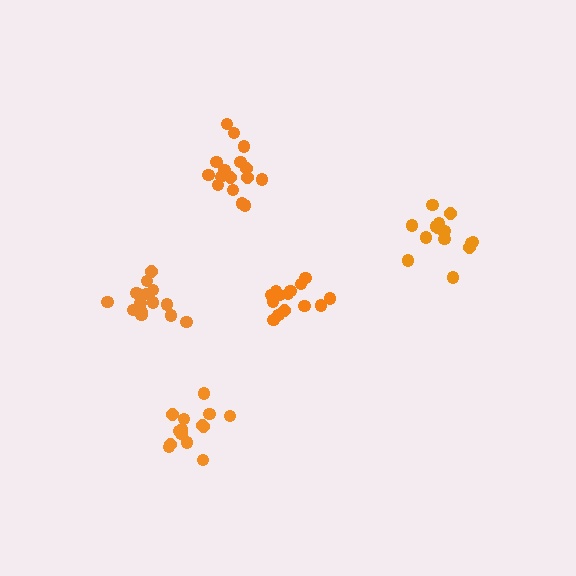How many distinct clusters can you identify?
There are 5 distinct clusters.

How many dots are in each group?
Group 1: 16 dots, Group 2: 15 dots, Group 3: 16 dots, Group 4: 14 dots, Group 5: 15 dots (76 total).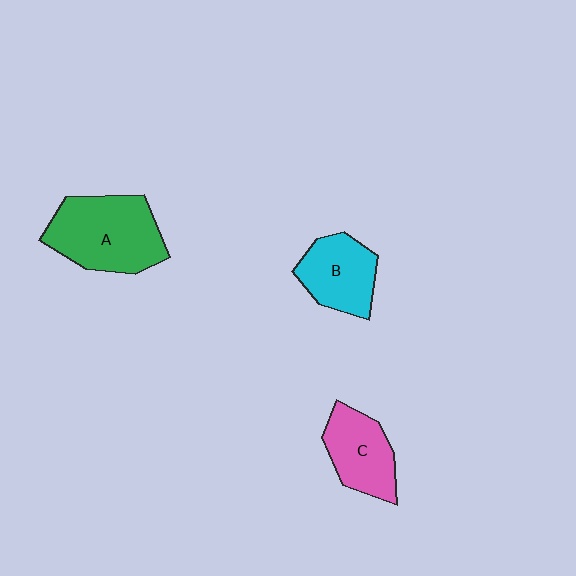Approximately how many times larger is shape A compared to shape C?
Approximately 1.5 times.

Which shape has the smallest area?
Shape C (pink).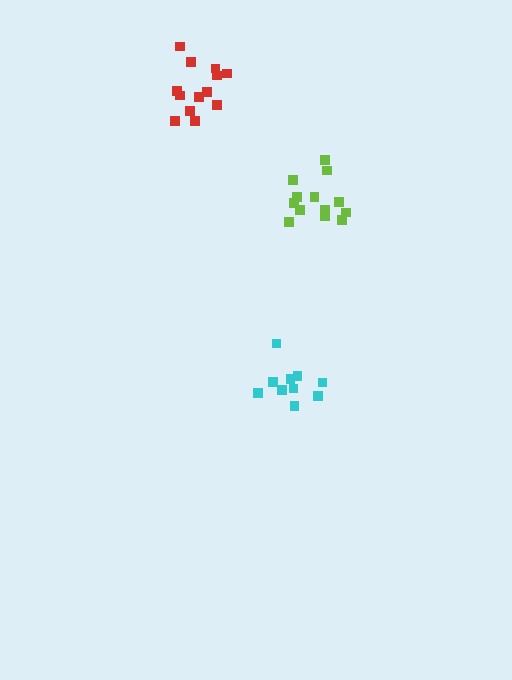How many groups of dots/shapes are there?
There are 3 groups.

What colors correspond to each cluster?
The clusters are colored: lime, red, cyan.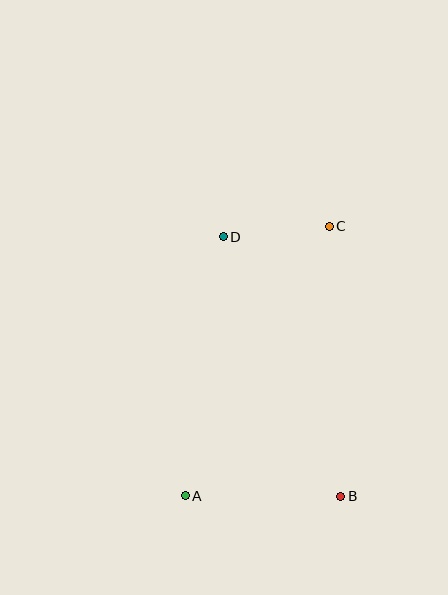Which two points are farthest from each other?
Points A and C are farthest from each other.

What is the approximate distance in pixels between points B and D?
The distance between B and D is approximately 285 pixels.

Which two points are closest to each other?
Points C and D are closest to each other.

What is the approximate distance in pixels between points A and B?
The distance between A and B is approximately 155 pixels.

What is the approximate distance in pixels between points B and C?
The distance between B and C is approximately 270 pixels.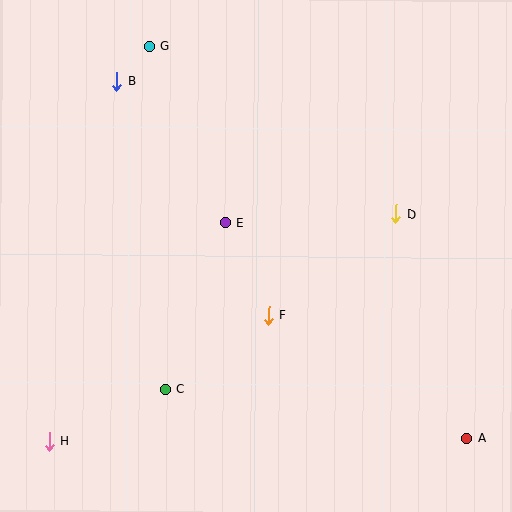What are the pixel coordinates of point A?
Point A is at (467, 439).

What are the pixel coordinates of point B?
Point B is at (116, 81).